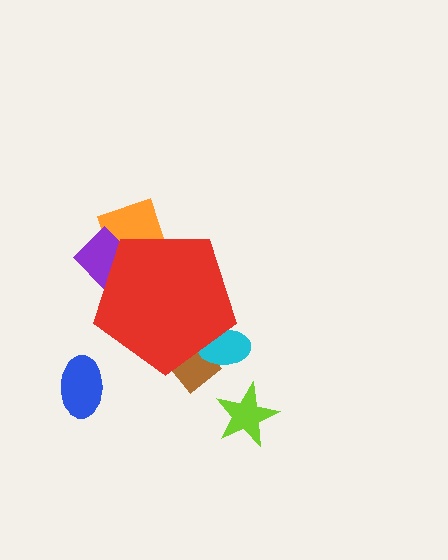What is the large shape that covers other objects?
A red pentagon.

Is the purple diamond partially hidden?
Yes, the purple diamond is partially hidden behind the red pentagon.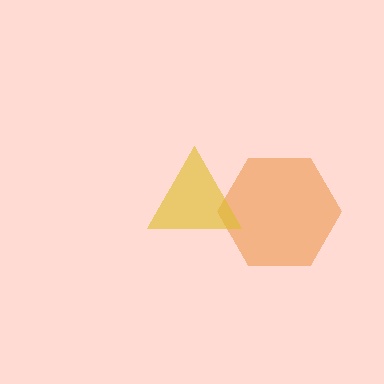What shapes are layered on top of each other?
The layered shapes are: an orange hexagon, a yellow triangle.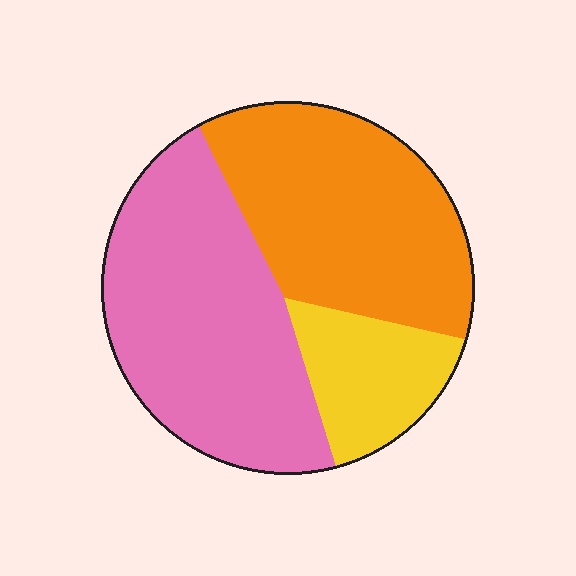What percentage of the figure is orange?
Orange covers about 40% of the figure.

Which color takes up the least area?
Yellow, at roughly 15%.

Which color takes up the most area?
Pink, at roughly 45%.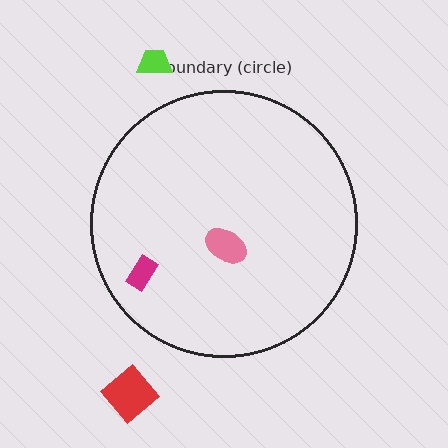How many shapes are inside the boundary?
2 inside, 2 outside.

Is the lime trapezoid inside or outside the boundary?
Outside.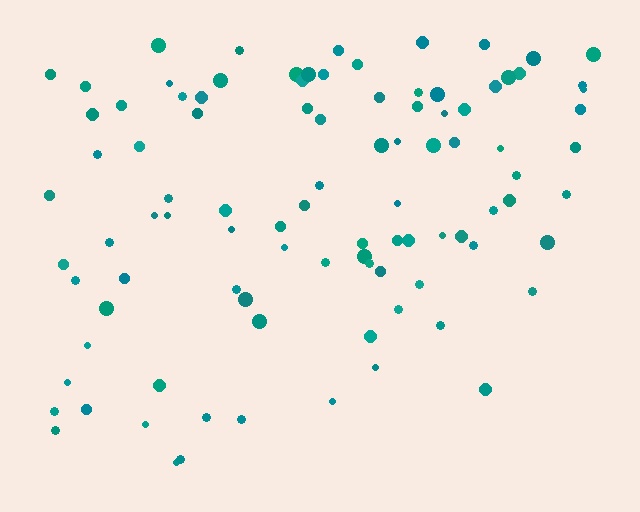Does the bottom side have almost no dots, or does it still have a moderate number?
Still a moderate number, just noticeably fewer than the top.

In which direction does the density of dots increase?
From bottom to top, with the top side densest.